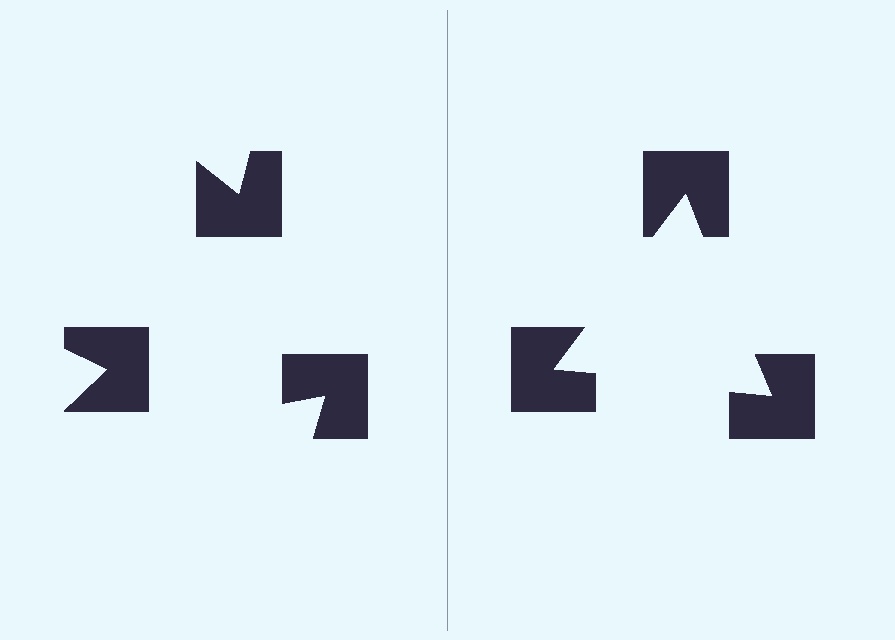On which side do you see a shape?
An illusory triangle appears on the right side. On the left side the wedge cuts are rotated, so no coherent shape forms.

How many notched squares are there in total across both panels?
6 — 3 on each side.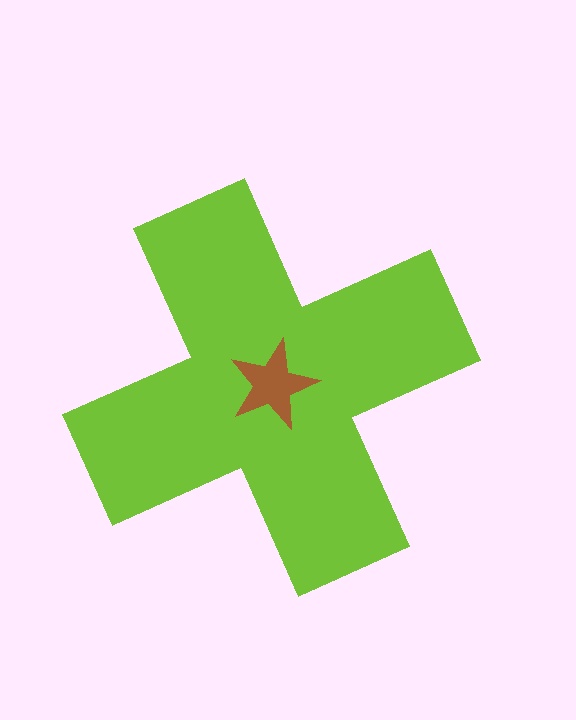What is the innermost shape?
The brown star.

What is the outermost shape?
The lime cross.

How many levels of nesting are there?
2.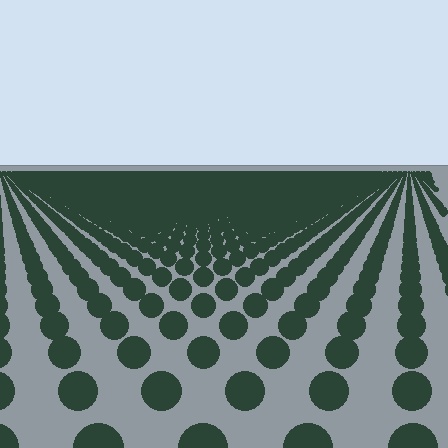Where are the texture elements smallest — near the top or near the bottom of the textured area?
Near the top.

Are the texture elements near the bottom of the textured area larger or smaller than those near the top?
Larger. Near the bottom, elements are closer to the viewer and appear at a bigger on-screen size.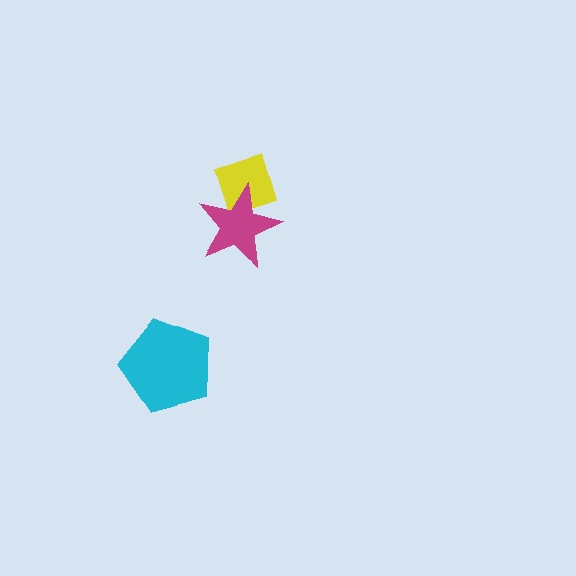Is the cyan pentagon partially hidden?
No, no other shape covers it.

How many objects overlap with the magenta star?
1 object overlaps with the magenta star.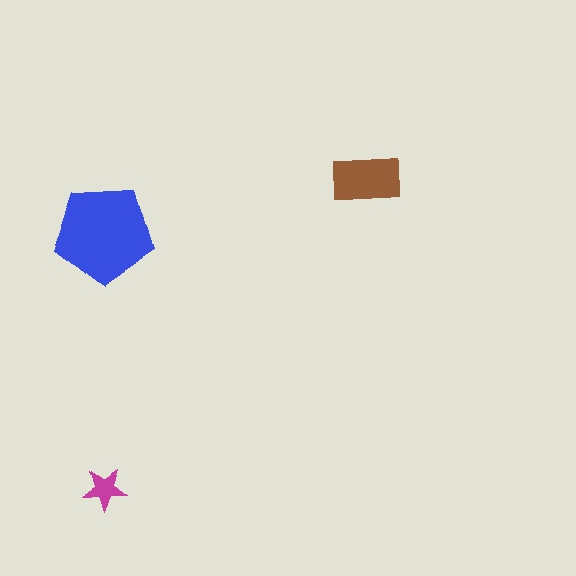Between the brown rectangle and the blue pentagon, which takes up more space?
The blue pentagon.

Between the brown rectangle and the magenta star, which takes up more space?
The brown rectangle.